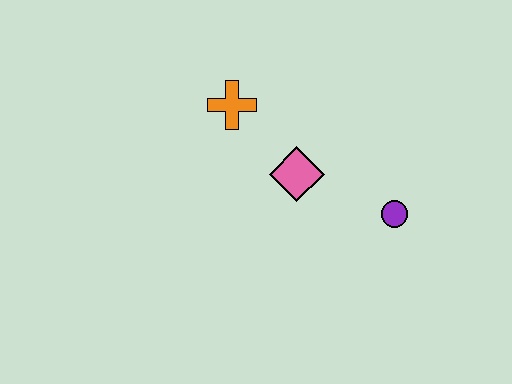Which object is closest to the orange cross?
The pink diamond is closest to the orange cross.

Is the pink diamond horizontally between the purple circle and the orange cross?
Yes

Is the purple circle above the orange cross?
No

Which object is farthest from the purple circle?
The orange cross is farthest from the purple circle.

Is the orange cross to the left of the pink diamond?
Yes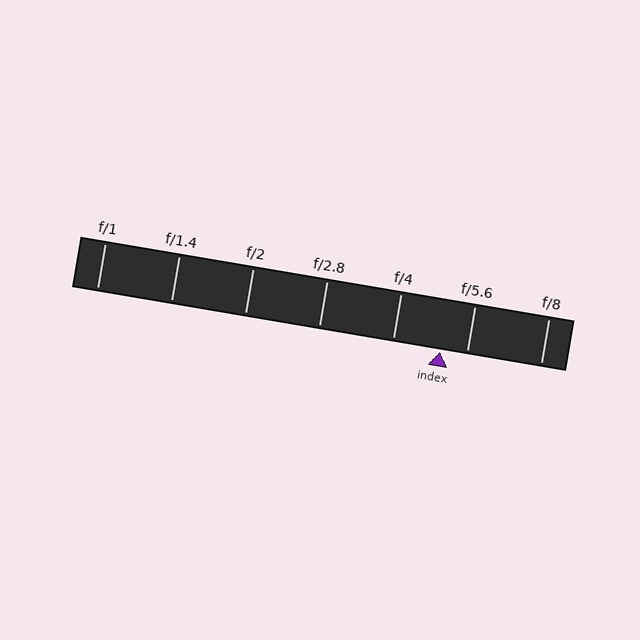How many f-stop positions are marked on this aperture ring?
There are 7 f-stop positions marked.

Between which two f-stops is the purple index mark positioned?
The index mark is between f/4 and f/5.6.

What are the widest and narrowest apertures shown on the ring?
The widest aperture shown is f/1 and the narrowest is f/8.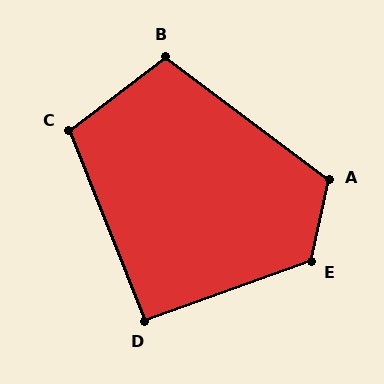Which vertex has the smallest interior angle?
D, at approximately 92 degrees.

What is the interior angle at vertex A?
Approximately 114 degrees (obtuse).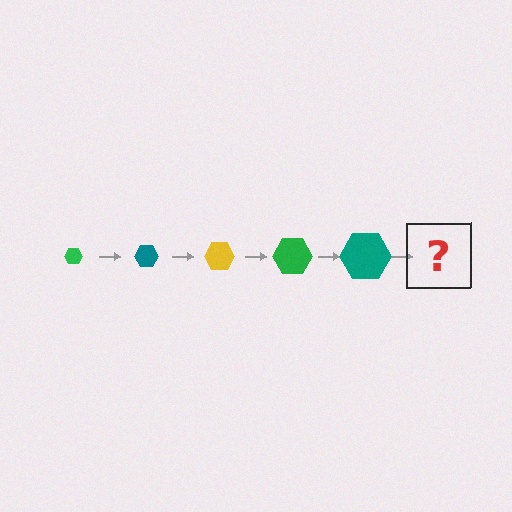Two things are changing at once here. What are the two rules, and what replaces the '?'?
The two rules are that the hexagon grows larger each step and the color cycles through green, teal, and yellow. The '?' should be a yellow hexagon, larger than the previous one.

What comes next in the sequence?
The next element should be a yellow hexagon, larger than the previous one.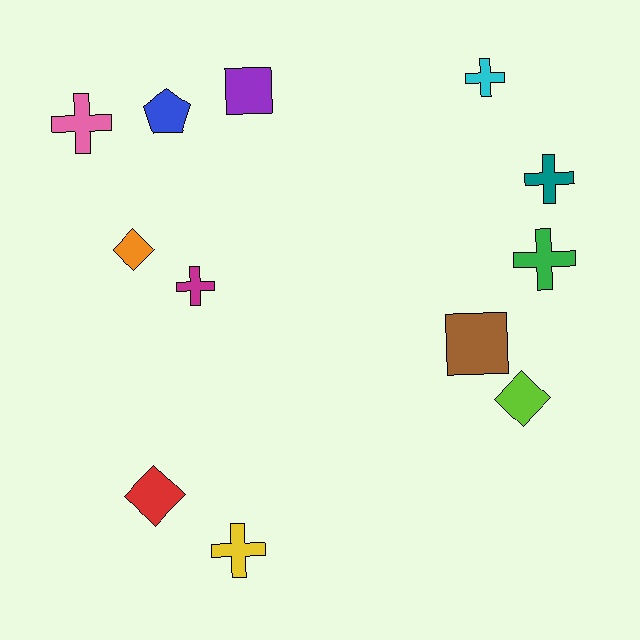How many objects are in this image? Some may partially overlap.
There are 12 objects.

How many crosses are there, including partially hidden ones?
There are 6 crosses.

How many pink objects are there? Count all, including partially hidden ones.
There is 1 pink object.